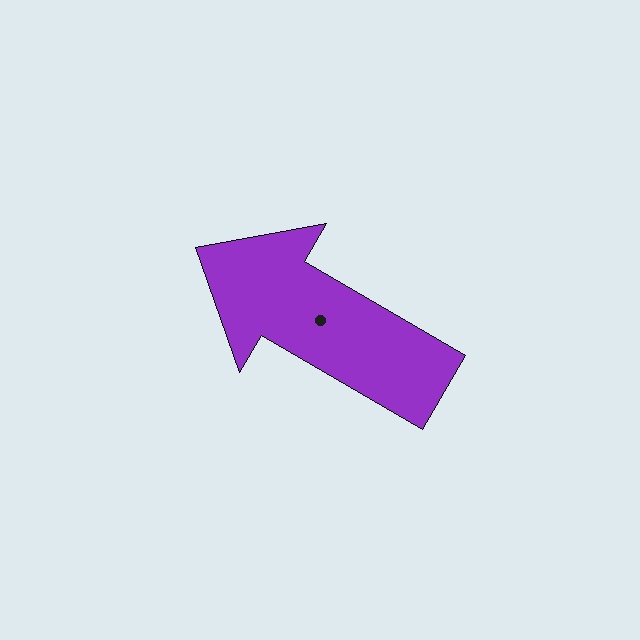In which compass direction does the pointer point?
Northwest.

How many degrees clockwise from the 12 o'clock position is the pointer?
Approximately 300 degrees.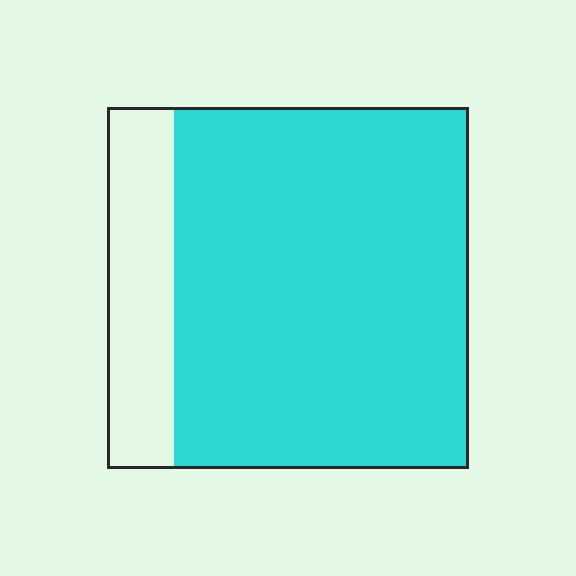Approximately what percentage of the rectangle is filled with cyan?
Approximately 80%.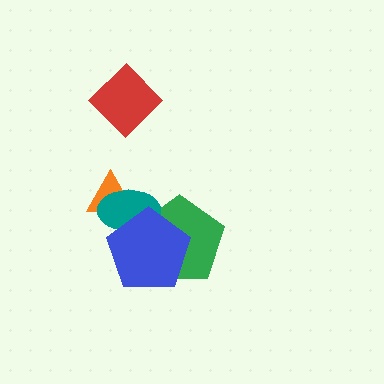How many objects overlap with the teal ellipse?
3 objects overlap with the teal ellipse.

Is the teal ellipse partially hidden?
Yes, it is partially covered by another shape.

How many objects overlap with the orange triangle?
1 object overlaps with the orange triangle.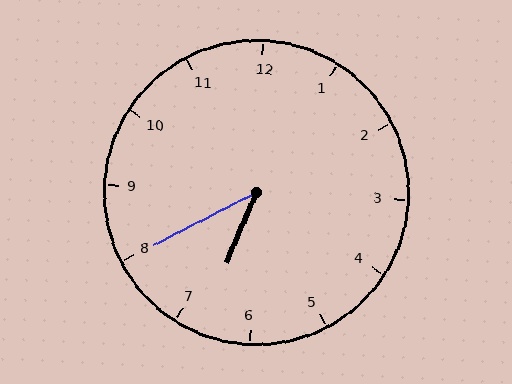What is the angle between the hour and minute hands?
Approximately 40 degrees.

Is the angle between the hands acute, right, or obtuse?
It is acute.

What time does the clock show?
6:40.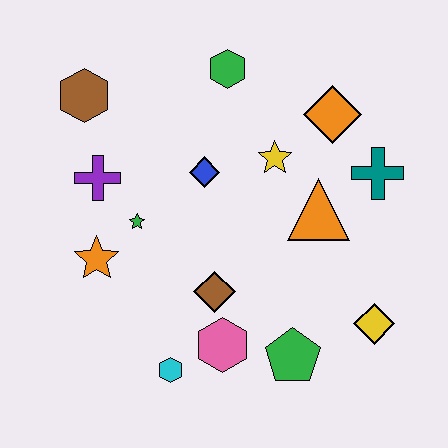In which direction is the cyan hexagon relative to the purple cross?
The cyan hexagon is below the purple cross.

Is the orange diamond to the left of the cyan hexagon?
No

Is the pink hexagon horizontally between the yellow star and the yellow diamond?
No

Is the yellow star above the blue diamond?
Yes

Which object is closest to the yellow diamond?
The green pentagon is closest to the yellow diamond.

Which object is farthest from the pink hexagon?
The brown hexagon is farthest from the pink hexagon.